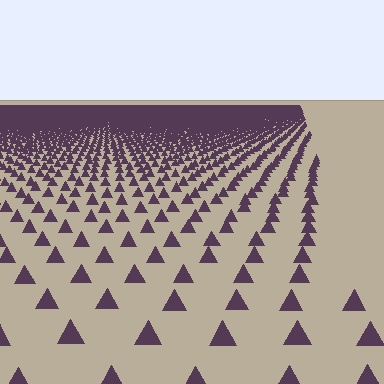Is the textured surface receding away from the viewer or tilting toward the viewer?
The surface is receding away from the viewer. Texture elements get smaller and denser toward the top.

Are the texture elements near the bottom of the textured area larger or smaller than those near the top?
Larger. Near the bottom, elements are closer to the viewer and appear at a bigger on-screen size.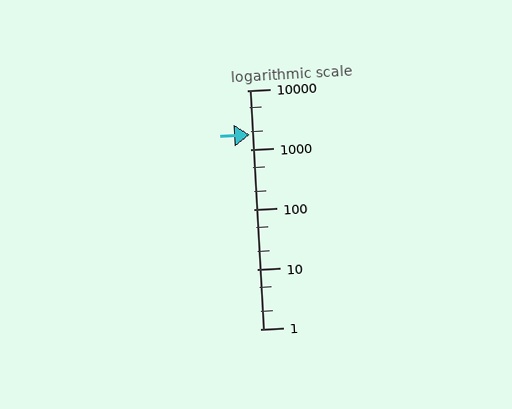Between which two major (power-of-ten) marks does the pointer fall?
The pointer is between 1000 and 10000.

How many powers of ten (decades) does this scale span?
The scale spans 4 decades, from 1 to 10000.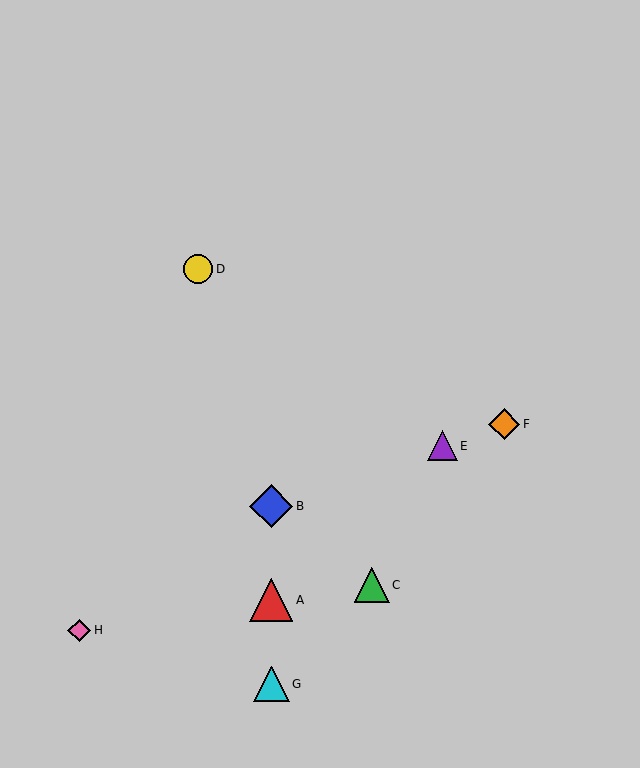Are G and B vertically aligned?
Yes, both are at x≈271.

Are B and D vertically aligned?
No, B is at x≈271 and D is at x≈198.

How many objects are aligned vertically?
3 objects (A, B, G) are aligned vertically.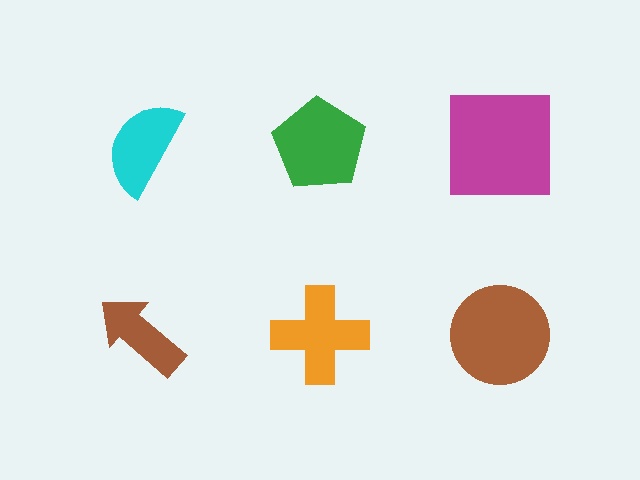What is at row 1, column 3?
A magenta square.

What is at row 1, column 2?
A green pentagon.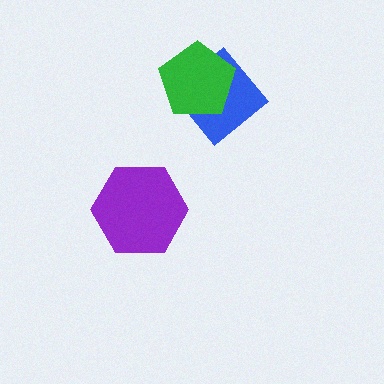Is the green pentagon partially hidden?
No, no other shape covers it.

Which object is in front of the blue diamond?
The green pentagon is in front of the blue diamond.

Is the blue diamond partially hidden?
Yes, it is partially covered by another shape.